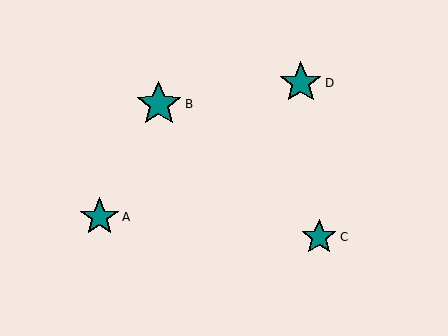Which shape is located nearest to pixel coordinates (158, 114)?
The teal star (labeled B) at (159, 104) is nearest to that location.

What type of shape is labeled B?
Shape B is a teal star.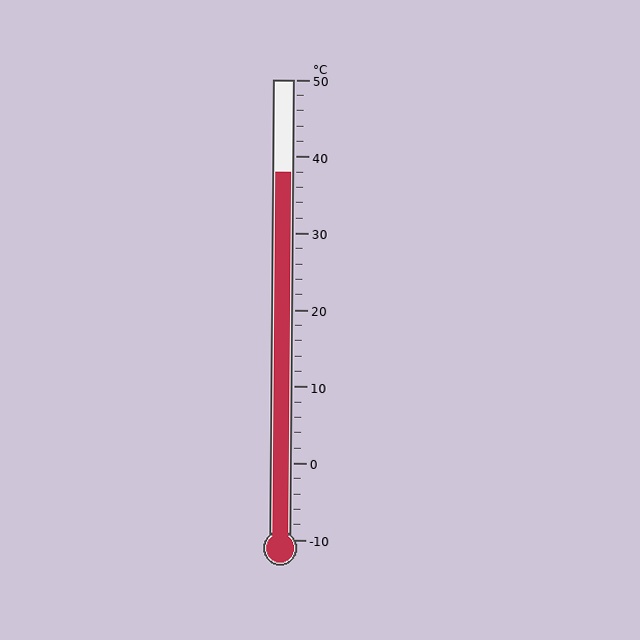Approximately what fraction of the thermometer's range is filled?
The thermometer is filled to approximately 80% of its range.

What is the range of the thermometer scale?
The thermometer scale ranges from -10°C to 50°C.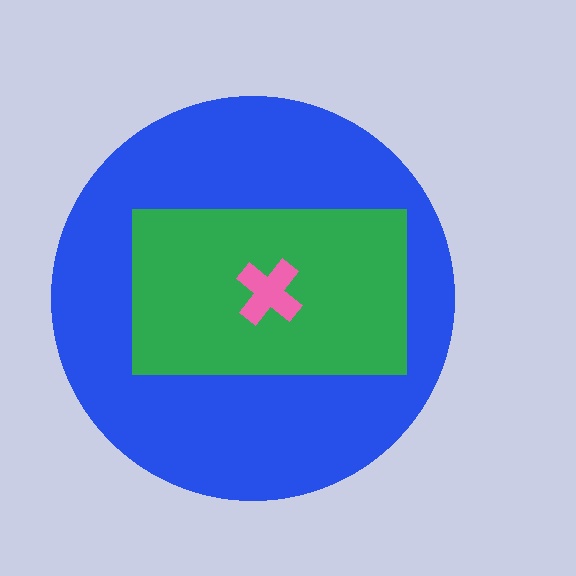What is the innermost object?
The pink cross.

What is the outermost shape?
The blue circle.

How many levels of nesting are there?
3.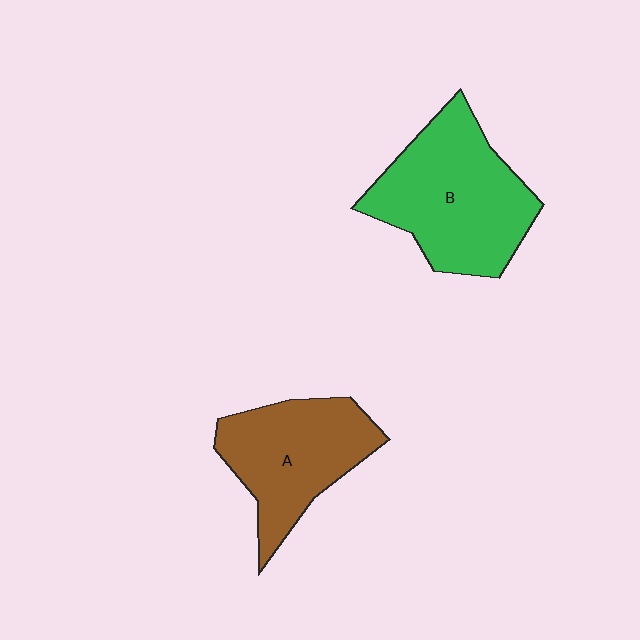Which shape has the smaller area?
Shape A (brown).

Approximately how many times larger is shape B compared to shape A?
Approximately 1.3 times.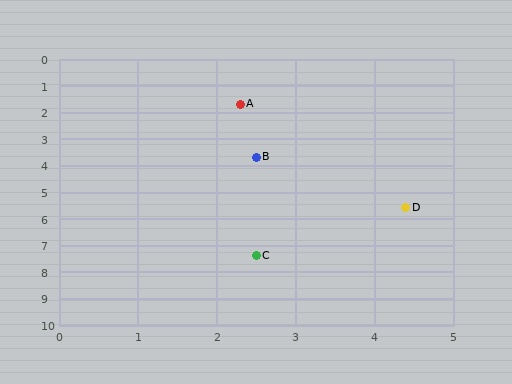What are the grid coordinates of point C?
Point C is at approximately (2.5, 7.4).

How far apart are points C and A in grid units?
Points C and A are about 5.7 grid units apart.